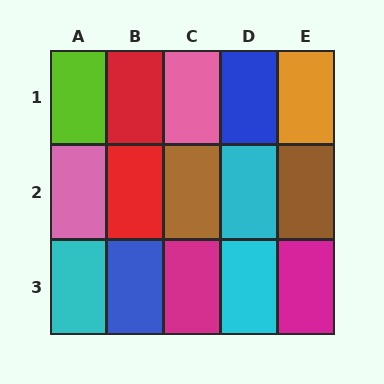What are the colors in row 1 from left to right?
Lime, red, pink, blue, orange.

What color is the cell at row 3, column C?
Magenta.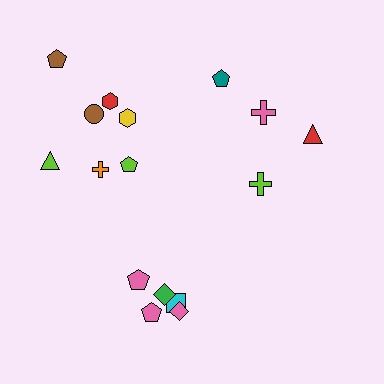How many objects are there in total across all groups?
There are 16 objects.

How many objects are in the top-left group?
There are 7 objects.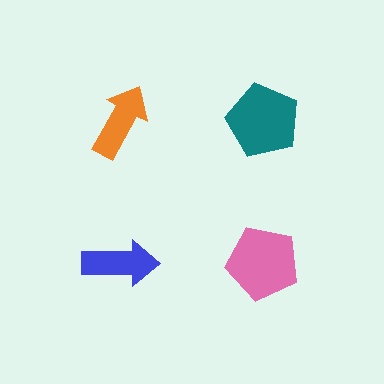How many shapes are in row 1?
2 shapes.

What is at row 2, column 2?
A pink pentagon.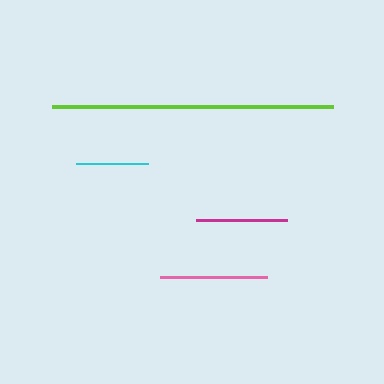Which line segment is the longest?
The lime line is the longest at approximately 281 pixels.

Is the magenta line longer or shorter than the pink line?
The pink line is longer than the magenta line.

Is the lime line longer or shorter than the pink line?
The lime line is longer than the pink line.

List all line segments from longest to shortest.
From longest to shortest: lime, pink, magenta, cyan.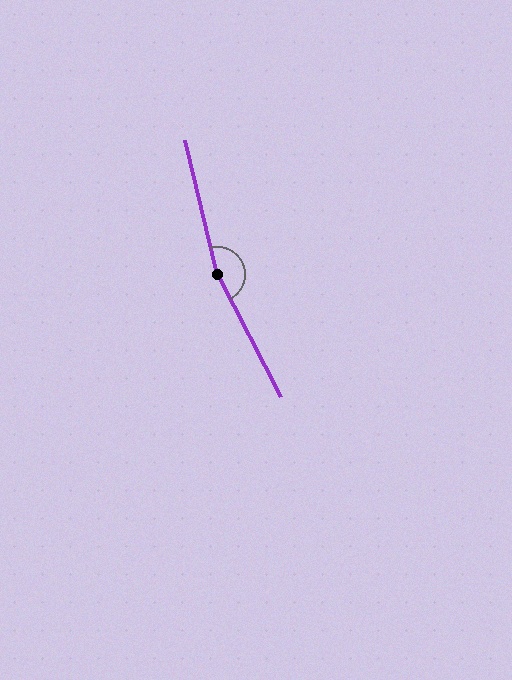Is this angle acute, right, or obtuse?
It is obtuse.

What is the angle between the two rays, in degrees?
Approximately 167 degrees.